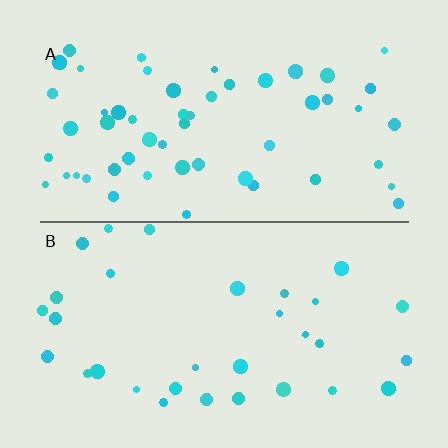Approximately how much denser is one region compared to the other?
Approximately 1.7× — region A over region B.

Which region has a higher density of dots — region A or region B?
A (the top).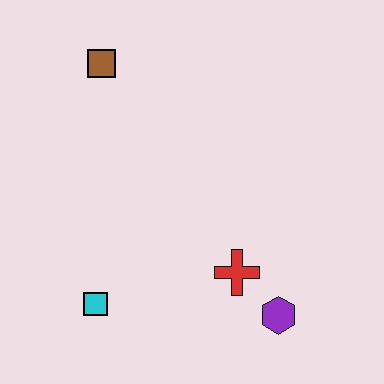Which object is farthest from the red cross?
The brown square is farthest from the red cross.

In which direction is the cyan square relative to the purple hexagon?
The cyan square is to the left of the purple hexagon.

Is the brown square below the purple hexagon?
No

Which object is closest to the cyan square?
The red cross is closest to the cyan square.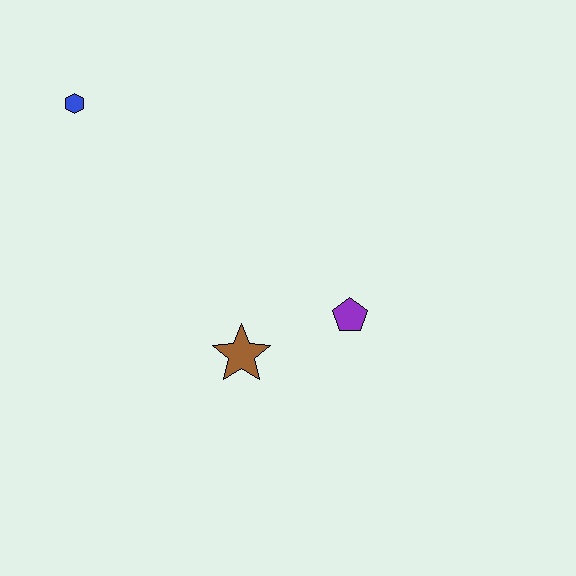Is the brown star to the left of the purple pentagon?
Yes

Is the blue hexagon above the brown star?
Yes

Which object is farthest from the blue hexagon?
The purple pentagon is farthest from the blue hexagon.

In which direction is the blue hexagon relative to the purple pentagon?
The blue hexagon is to the left of the purple pentagon.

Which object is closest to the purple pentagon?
The brown star is closest to the purple pentagon.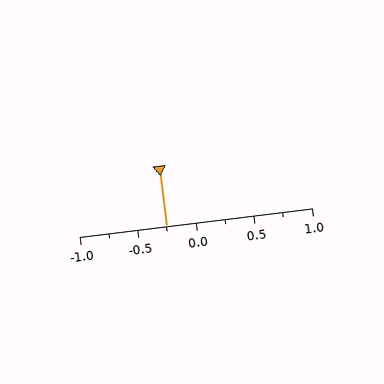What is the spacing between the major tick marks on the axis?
The major ticks are spaced 0.5 apart.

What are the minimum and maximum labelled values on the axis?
The axis runs from -1.0 to 1.0.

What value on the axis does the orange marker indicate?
The marker indicates approximately -0.25.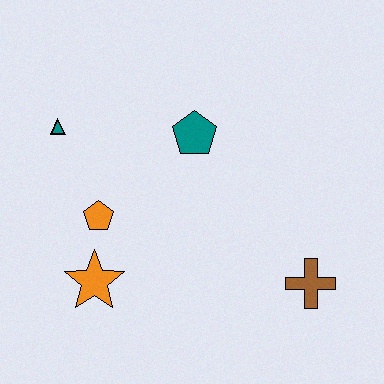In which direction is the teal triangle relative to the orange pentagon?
The teal triangle is above the orange pentagon.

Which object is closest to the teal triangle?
The orange pentagon is closest to the teal triangle.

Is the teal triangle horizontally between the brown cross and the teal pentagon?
No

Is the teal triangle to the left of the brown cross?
Yes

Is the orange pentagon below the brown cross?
No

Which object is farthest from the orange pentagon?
The brown cross is farthest from the orange pentagon.